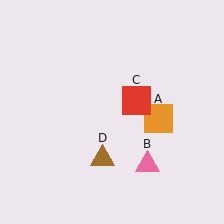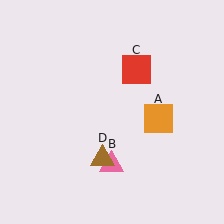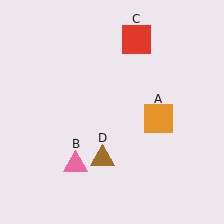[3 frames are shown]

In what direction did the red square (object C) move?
The red square (object C) moved up.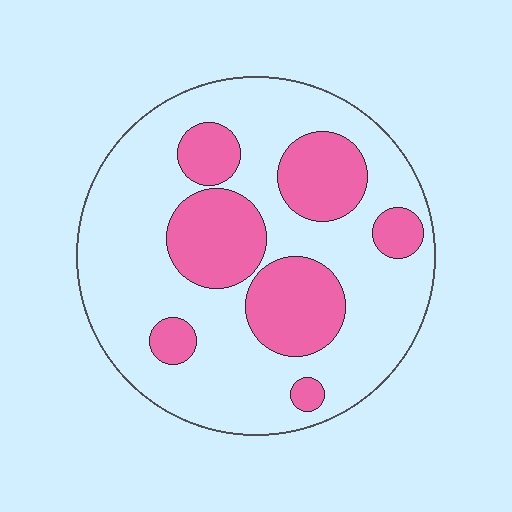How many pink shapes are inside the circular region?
7.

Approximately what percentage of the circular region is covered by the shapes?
Approximately 30%.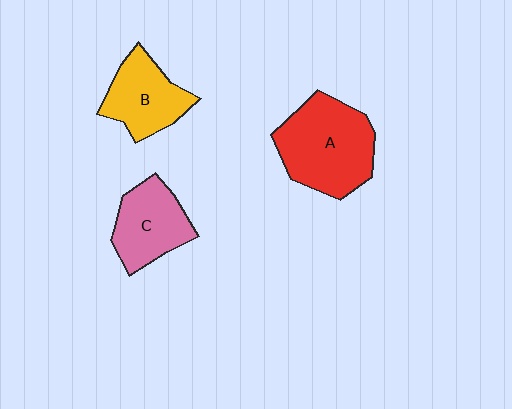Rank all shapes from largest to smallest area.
From largest to smallest: A (red), C (pink), B (yellow).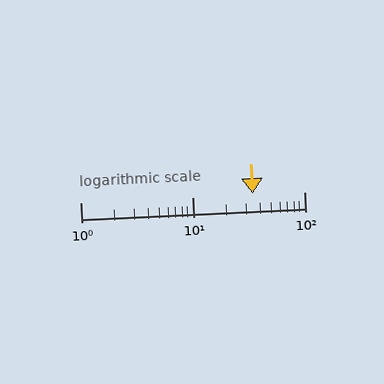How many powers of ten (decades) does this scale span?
The scale spans 2 decades, from 1 to 100.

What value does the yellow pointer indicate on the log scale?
The pointer indicates approximately 35.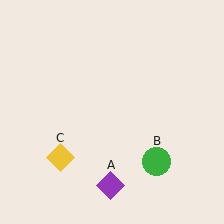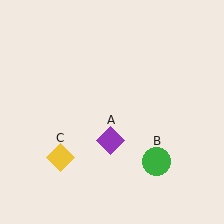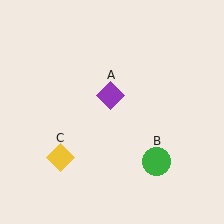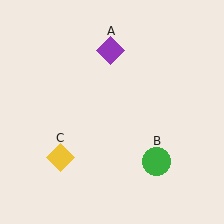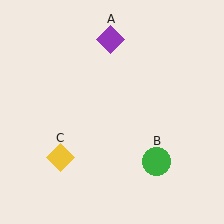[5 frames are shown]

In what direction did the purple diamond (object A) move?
The purple diamond (object A) moved up.